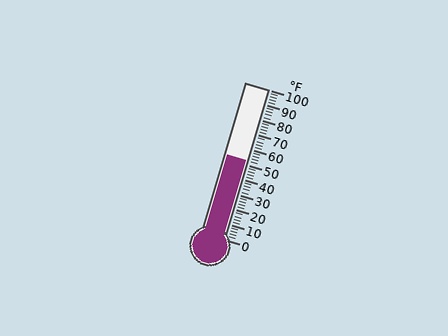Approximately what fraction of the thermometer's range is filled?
The thermometer is filled to approximately 50% of its range.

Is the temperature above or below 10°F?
The temperature is above 10°F.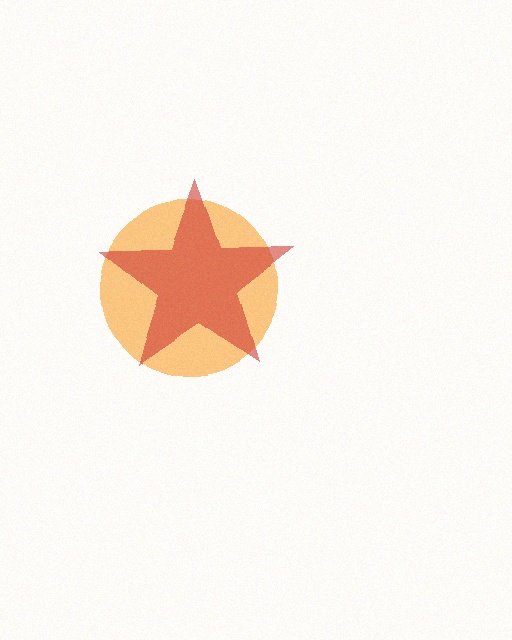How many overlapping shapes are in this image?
There are 2 overlapping shapes in the image.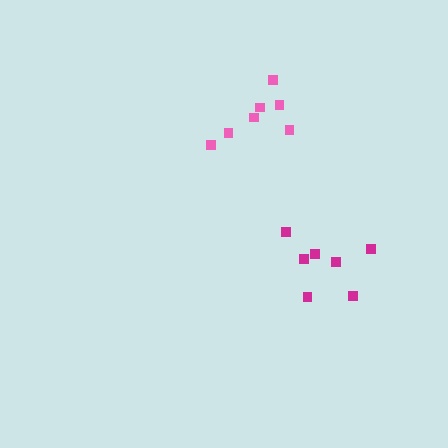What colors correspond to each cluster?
The clusters are colored: magenta, pink.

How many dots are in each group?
Group 1: 7 dots, Group 2: 7 dots (14 total).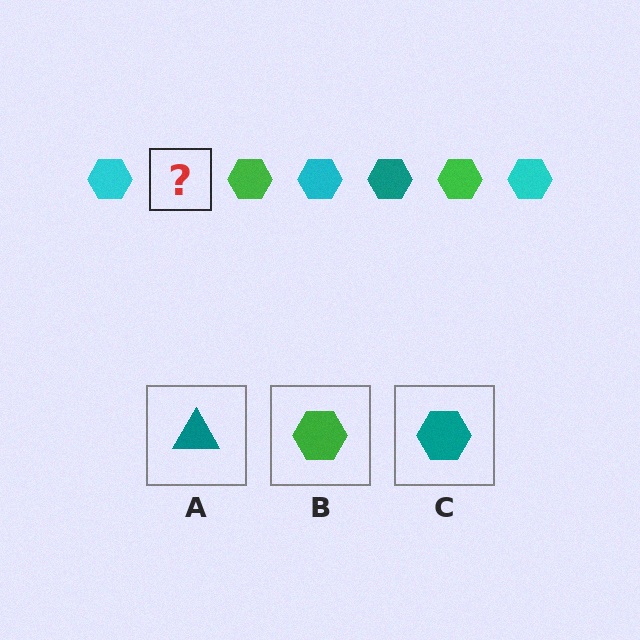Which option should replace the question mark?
Option C.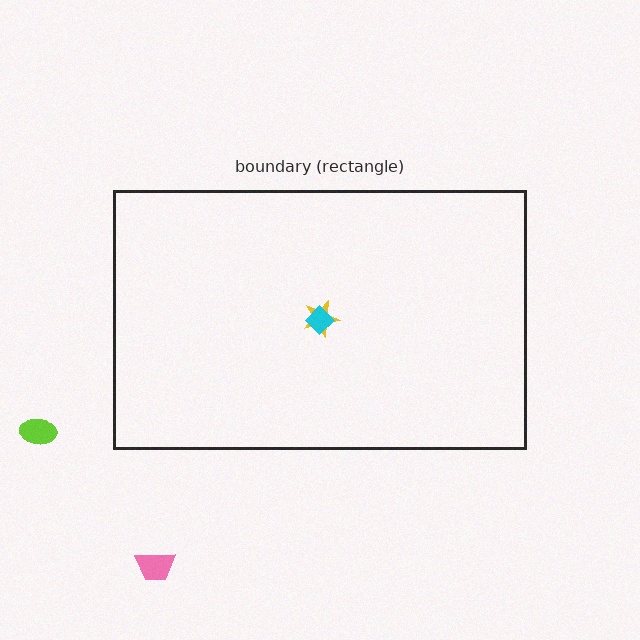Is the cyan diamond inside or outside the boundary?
Inside.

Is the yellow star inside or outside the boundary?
Inside.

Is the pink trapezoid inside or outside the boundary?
Outside.